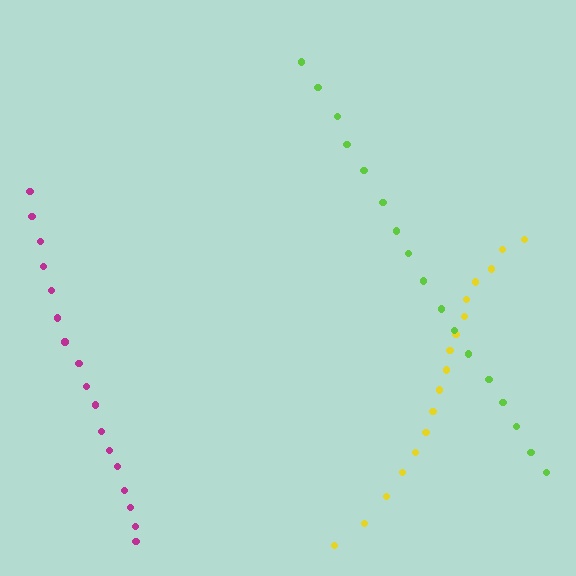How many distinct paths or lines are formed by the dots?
There are 3 distinct paths.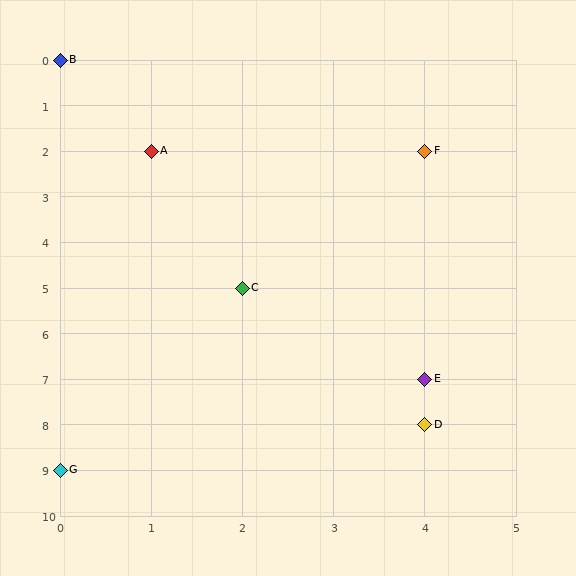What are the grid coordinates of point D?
Point D is at grid coordinates (4, 8).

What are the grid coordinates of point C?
Point C is at grid coordinates (2, 5).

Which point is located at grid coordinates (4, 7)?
Point E is at (4, 7).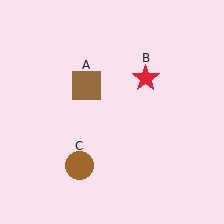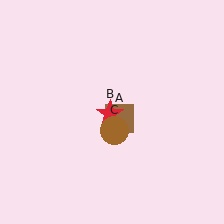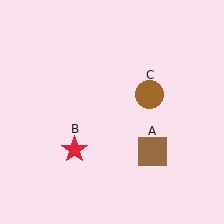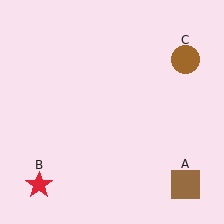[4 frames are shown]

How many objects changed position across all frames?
3 objects changed position: brown square (object A), red star (object B), brown circle (object C).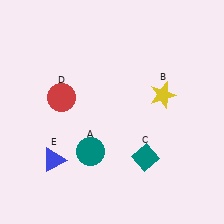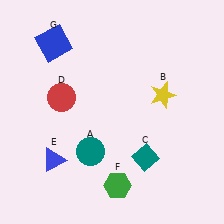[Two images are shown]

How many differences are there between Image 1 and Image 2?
There are 2 differences between the two images.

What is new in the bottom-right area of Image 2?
A green hexagon (F) was added in the bottom-right area of Image 2.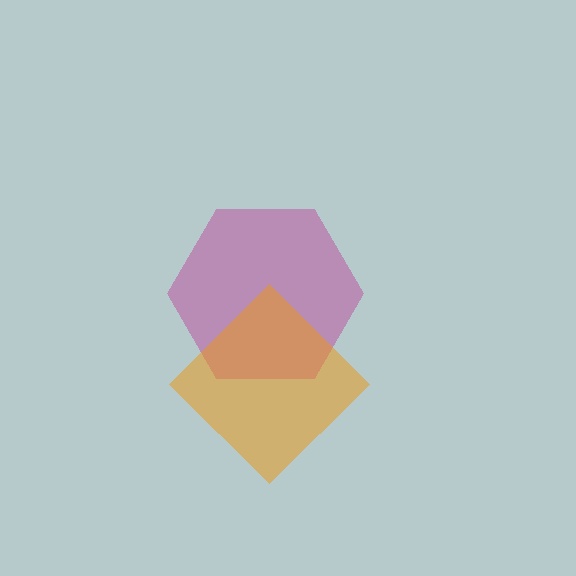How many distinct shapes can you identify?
There are 2 distinct shapes: a magenta hexagon, an orange diamond.